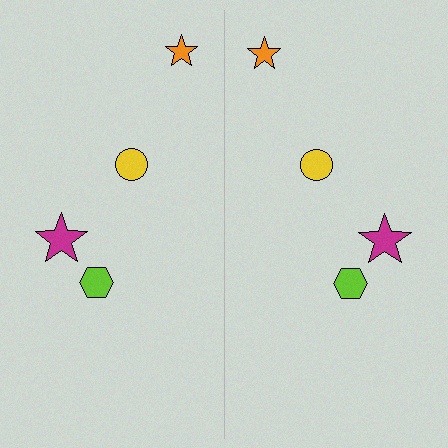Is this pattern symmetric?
Yes, this pattern has bilateral (reflection) symmetry.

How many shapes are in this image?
There are 8 shapes in this image.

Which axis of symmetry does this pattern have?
The pattern has a vertical axis of symmetry running through the center of the image.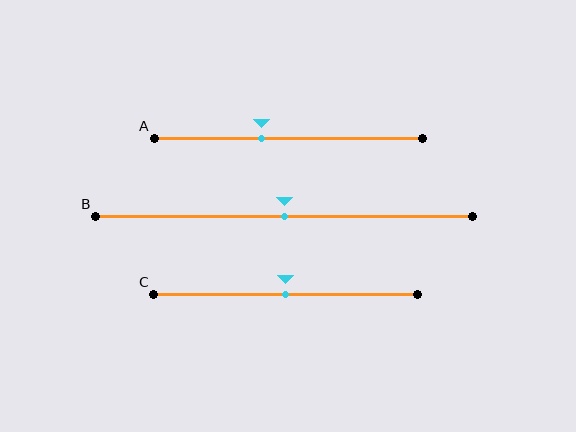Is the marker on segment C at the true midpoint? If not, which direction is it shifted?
Yes, the marker on segment C is at the true midpoint.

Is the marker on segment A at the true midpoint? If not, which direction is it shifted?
No, the marker on segment A is shifted to the left by about 10% of the segment length.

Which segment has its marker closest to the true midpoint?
Segment B has its marker closest to the true midpoint.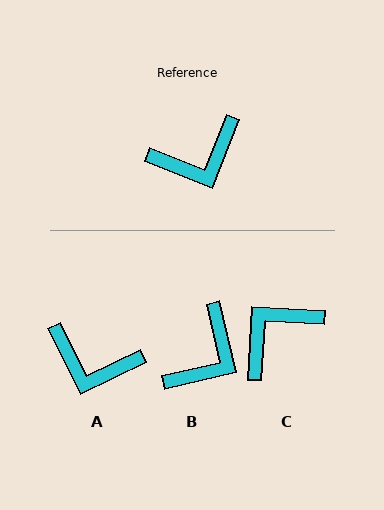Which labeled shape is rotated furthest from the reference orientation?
C, about 162 degrees away.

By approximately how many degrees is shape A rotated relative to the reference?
Approximately 42 degrees clockwise.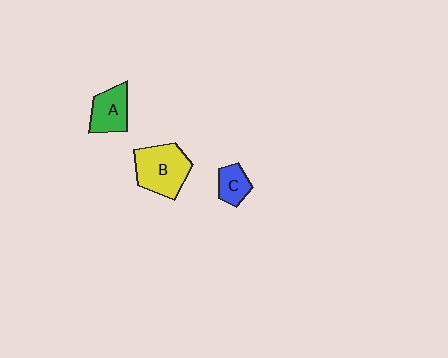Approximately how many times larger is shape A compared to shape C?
Approximately 1.5 times.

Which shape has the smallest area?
Shape C (blue).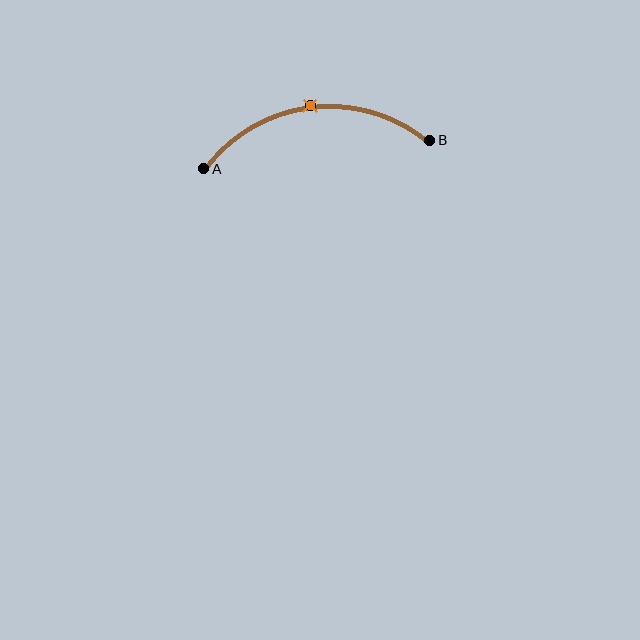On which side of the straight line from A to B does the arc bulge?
The arc bulges above the straight line connecting A and B.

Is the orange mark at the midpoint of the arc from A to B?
Yes. The orange mark lies on the arc at equal arc-length from both A and B — it is the arc midpoint.